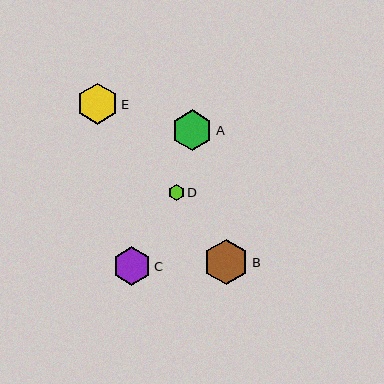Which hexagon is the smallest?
Hexagon D is the smallest with a size of approximately 15 pixels.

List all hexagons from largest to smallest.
From largest to smallest: B, E, A, C, D.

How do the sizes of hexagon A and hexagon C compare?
Hexagon A and hexagon C are approximately the same size.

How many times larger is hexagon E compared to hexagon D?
Hexagon E is approximately 2.7 times the size of hexagon D.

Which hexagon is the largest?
Hexagon B is the largest with a size of approximately 45 pixels.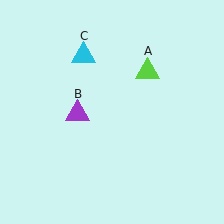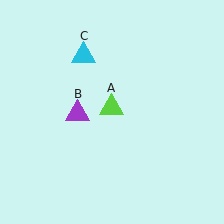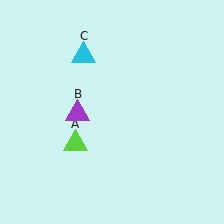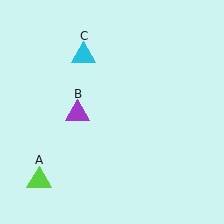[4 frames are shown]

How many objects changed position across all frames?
1 object changed position: lime triangle (object A).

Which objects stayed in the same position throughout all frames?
Purple triangle (object B) and cyan triangle (object C) remained stationary.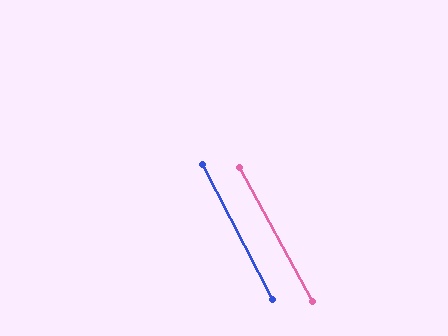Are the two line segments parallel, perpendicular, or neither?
Parallel — their directions differ by only 1.1°.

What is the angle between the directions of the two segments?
Approximately 1 degree.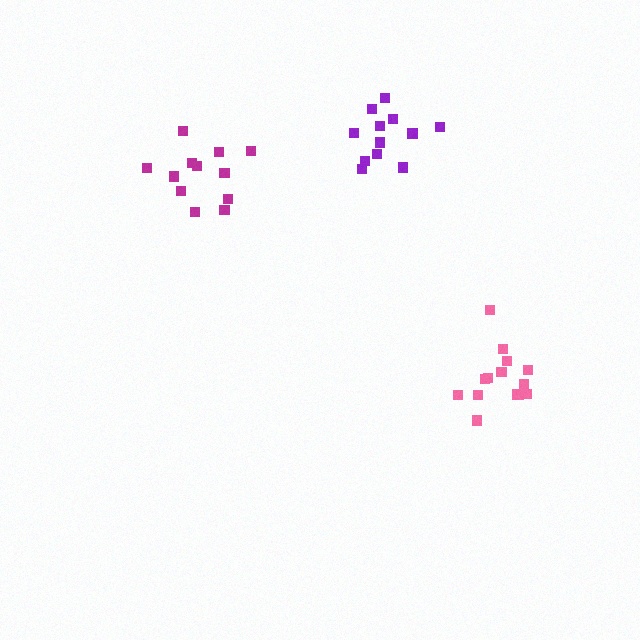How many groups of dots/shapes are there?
There are 3 groups.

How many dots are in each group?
Group 1: 14 dots, Group 2: 12 dots, Group 3: 12 dots (38 total).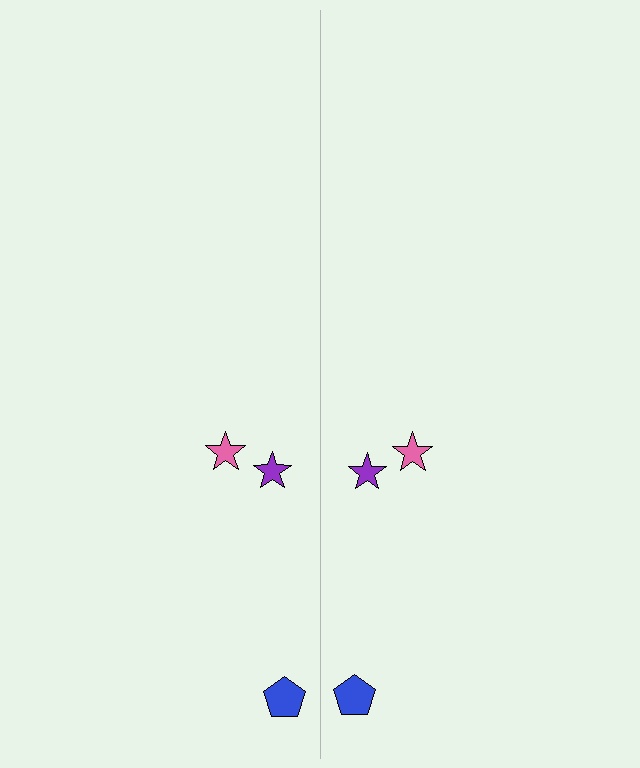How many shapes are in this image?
There are 6 shapes in this image.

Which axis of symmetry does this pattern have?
The pattern has a vertical axis of symmetry running through the center of the image.